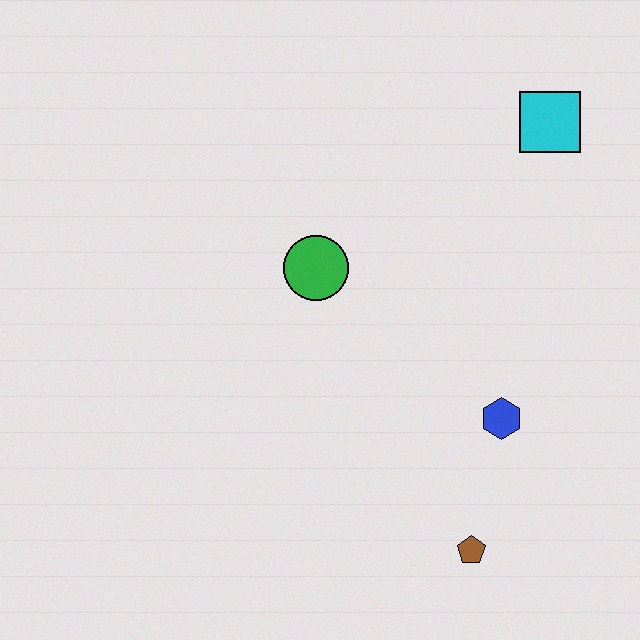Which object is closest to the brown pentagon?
The blue hexagon is closest to the brown pentagon.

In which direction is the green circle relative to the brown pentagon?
The green circle is above the brown pentagon.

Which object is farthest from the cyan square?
The brown pentagon is farthest from the cyan square.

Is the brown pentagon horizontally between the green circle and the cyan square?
Yes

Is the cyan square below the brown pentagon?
No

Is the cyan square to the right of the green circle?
Yes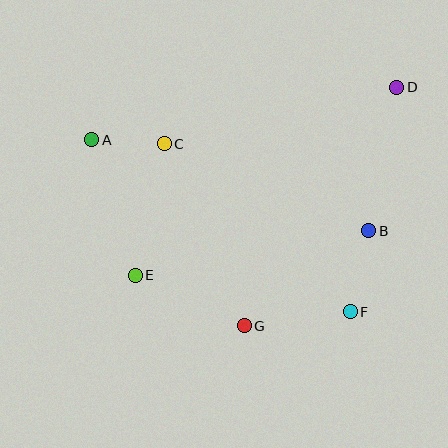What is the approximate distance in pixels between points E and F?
The distance between E and F is approximately 218 pixels.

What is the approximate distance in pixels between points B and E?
The distance between B and E is approximately 238 pixels.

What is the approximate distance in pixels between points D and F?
The distance between D and F is approximately 229 pixels.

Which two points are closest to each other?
Points A and C are closest to each other.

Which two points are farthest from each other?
Points D and E are farthest from each other.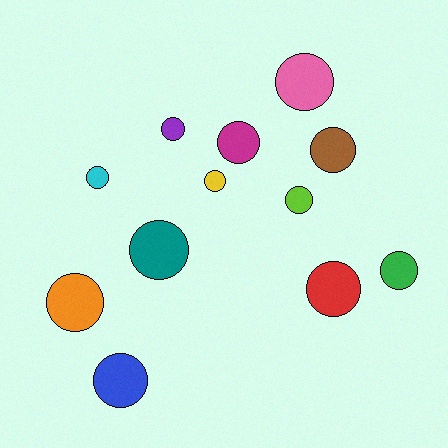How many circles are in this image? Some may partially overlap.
There are 12 circles.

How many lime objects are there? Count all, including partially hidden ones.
There is 1 lime object.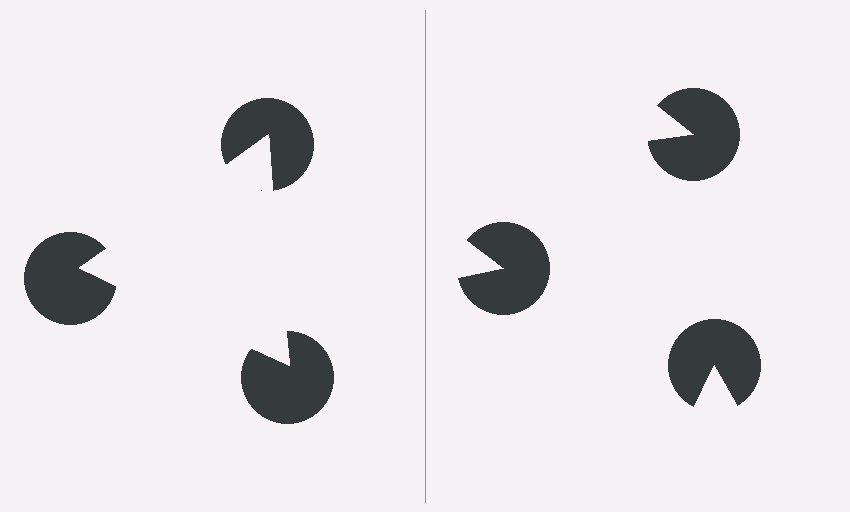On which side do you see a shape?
An illusory triangle appears on the left side. On the right side the wedge cuts are rotated, so no coherent shape forms.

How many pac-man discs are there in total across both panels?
6 — 3 on each side.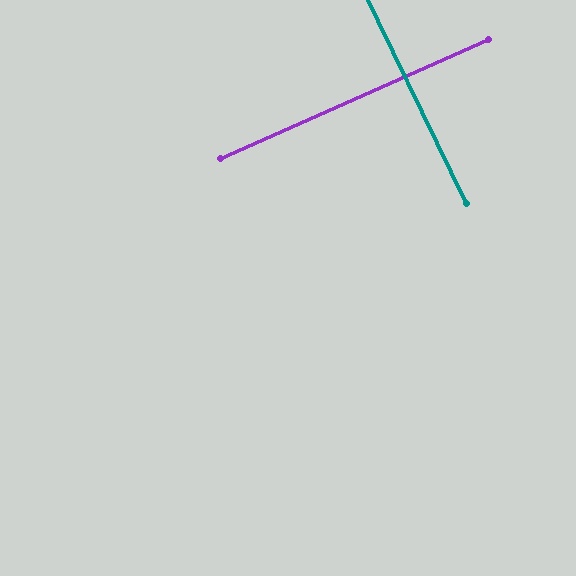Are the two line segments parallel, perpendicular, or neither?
Perpendicular — they meet at approximately 88°.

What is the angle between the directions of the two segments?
Approximately 88 degrees.